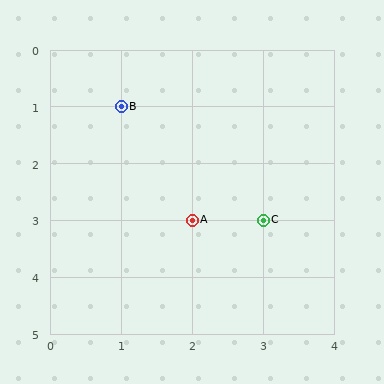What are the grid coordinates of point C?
Point C is at grid coordinates (3, 3).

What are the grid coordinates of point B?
Point B is at grid coordinates (1, 1).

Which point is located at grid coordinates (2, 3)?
Point A is at (2, 3).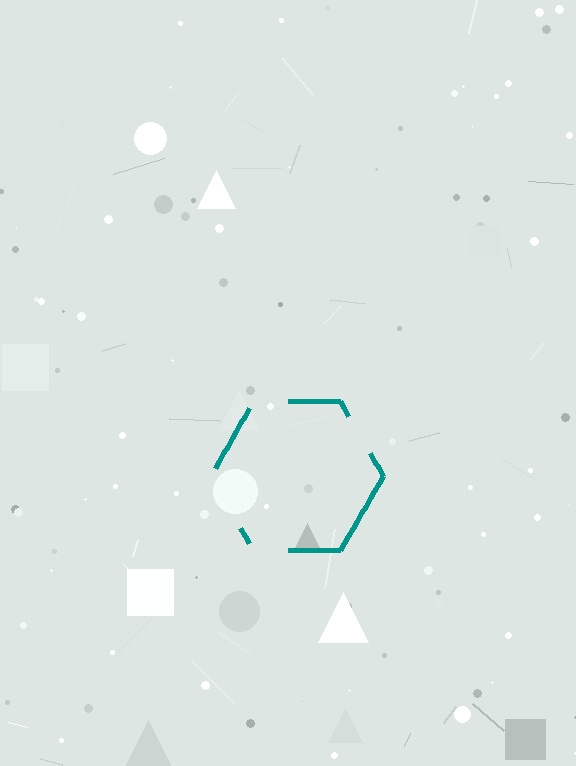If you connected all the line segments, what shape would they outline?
They would outline a hexagon.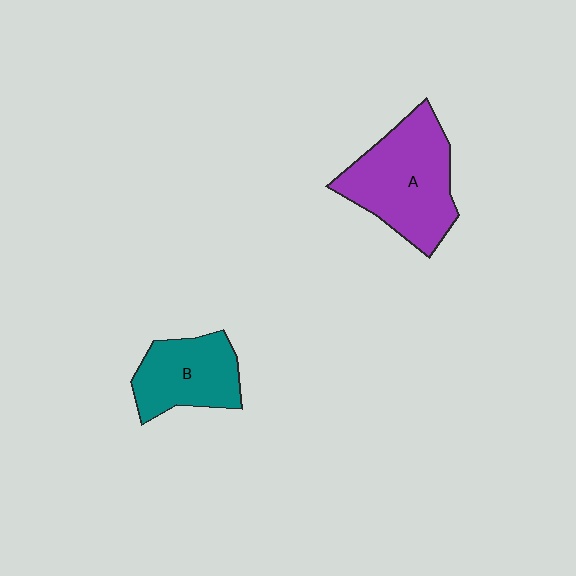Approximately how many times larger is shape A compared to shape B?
Approximately 1.5 times.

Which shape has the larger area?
Shape A (purple).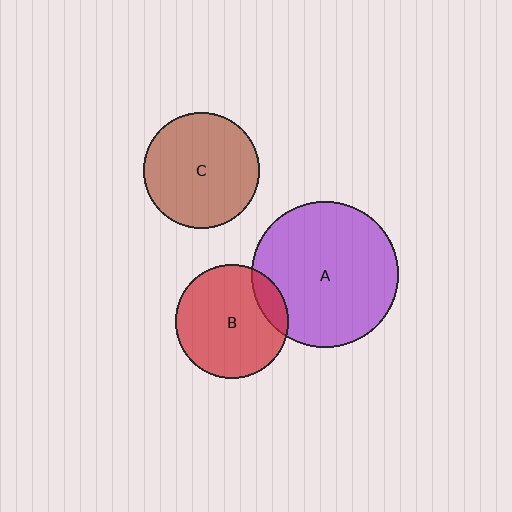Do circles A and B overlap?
Yes.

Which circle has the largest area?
Circle A (purple).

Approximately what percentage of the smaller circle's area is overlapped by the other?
Approximately 15%.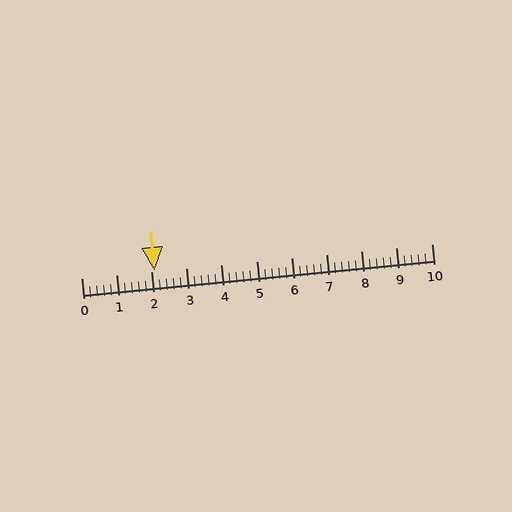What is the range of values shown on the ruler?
The ruler shows values from 0 to 10.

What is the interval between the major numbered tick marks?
The major tick marks are spaced 1 units apart.